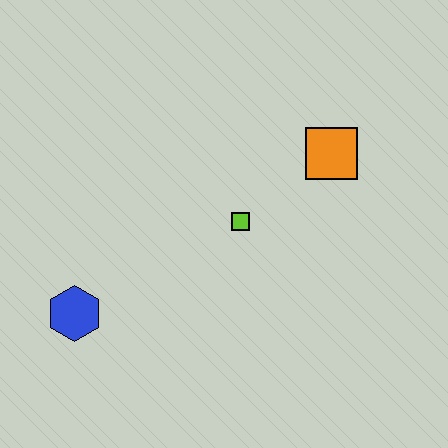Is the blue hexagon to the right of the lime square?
No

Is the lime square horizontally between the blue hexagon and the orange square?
Yes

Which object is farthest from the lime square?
The blue hexagon is farthest from the lime square.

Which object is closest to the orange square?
The lime square is closest to the orange square.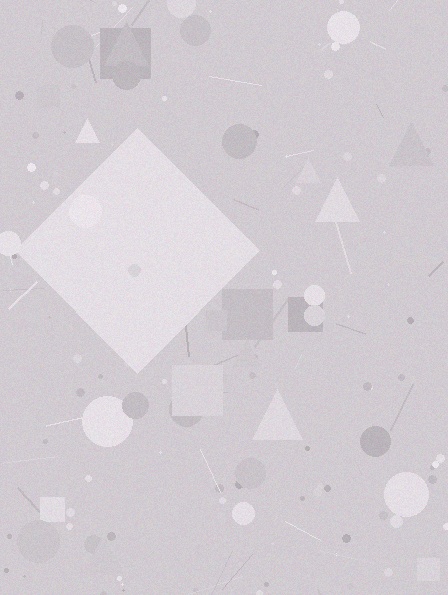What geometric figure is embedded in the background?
A diamond is embedded in the background.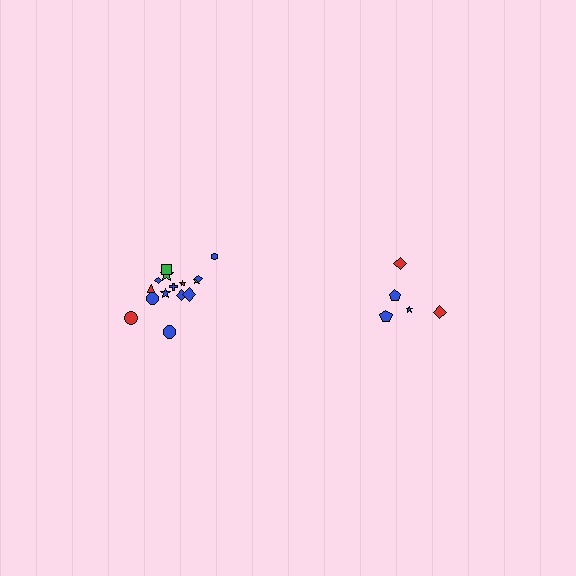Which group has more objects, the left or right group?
The left group.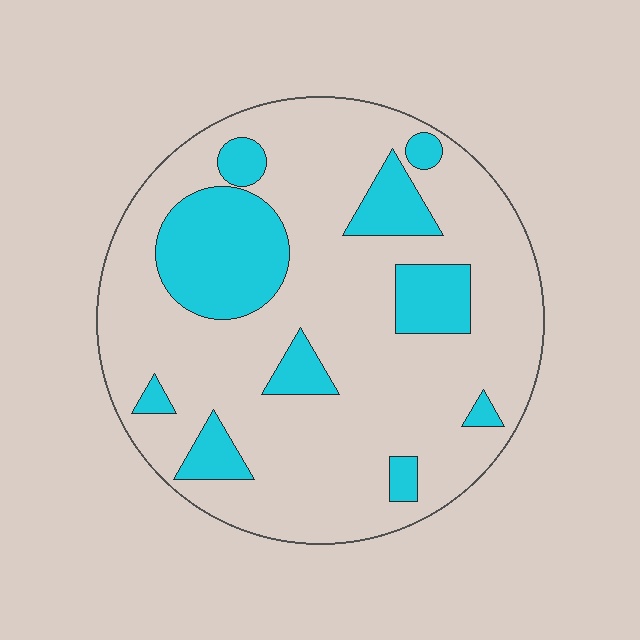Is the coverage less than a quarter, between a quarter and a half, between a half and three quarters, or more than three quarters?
Less than a quarter.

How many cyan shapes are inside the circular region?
10.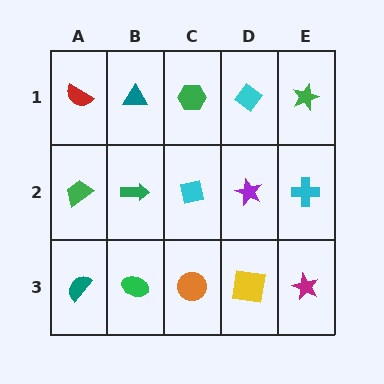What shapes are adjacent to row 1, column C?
A cyan square (row 2, column C), a teal triangle (row 1, column B), a cyan diamond (row 1, column D).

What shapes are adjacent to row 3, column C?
A cyan square (row 2, column C), a green ellipse (row 3, column B), a yellow square (row 3, column D).